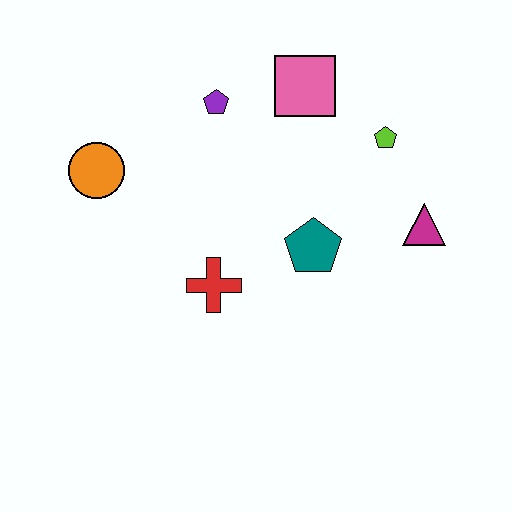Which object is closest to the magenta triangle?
The lime pentagon is closest to the magenta triangle.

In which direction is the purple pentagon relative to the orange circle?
The purple pentagon is to the right of the orange circle.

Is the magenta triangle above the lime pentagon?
No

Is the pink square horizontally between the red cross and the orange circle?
No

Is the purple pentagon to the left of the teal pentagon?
Yes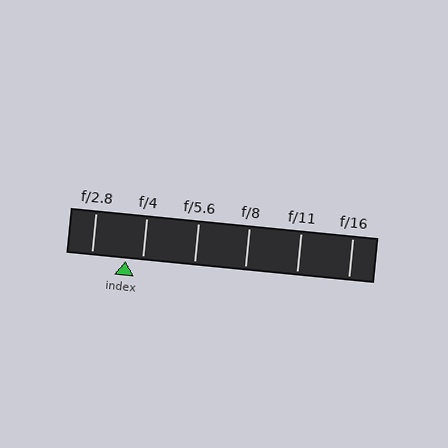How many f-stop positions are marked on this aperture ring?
There are 6 f-stop positions marked.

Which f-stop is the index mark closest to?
The index mark is closest to f/4.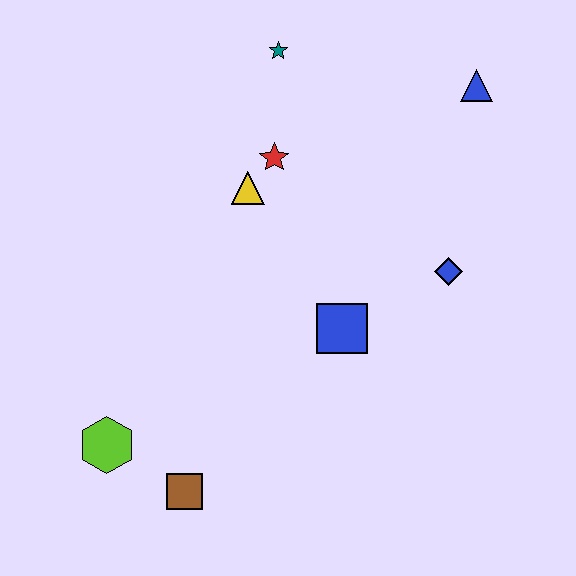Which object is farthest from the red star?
The brown square is farthest from the red star.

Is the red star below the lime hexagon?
No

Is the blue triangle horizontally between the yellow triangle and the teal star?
No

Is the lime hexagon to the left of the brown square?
Yes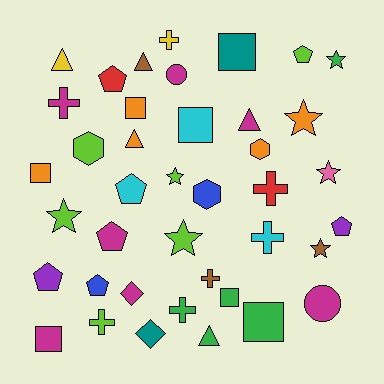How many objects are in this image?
There are 40 objects.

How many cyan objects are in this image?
There are 3 cyan objects.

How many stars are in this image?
There are 7 stars.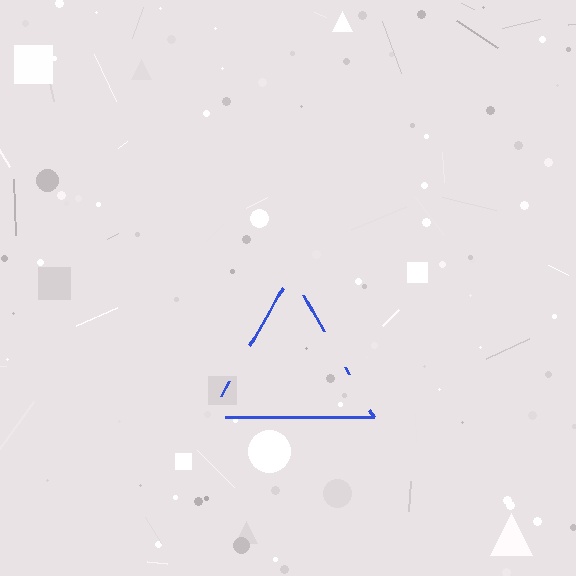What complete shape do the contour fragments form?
The contour fragments form a triangle.